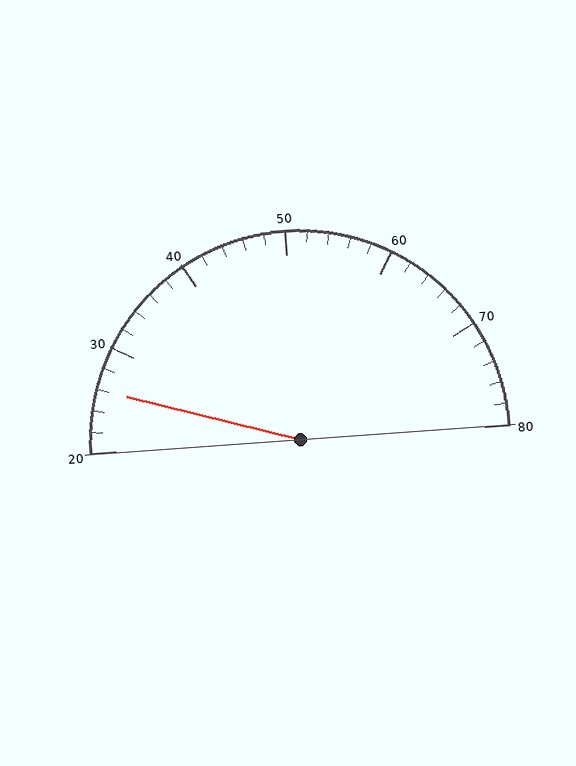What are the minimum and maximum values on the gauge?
The gauge ranges from 20 to 80.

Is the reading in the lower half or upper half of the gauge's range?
The reading is in the lower half of the range (20 to 80).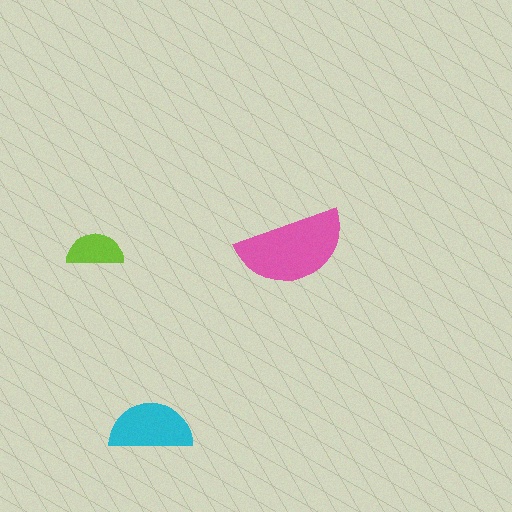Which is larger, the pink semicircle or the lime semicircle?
The pink one.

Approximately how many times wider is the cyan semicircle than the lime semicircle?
About 1.5 times wider.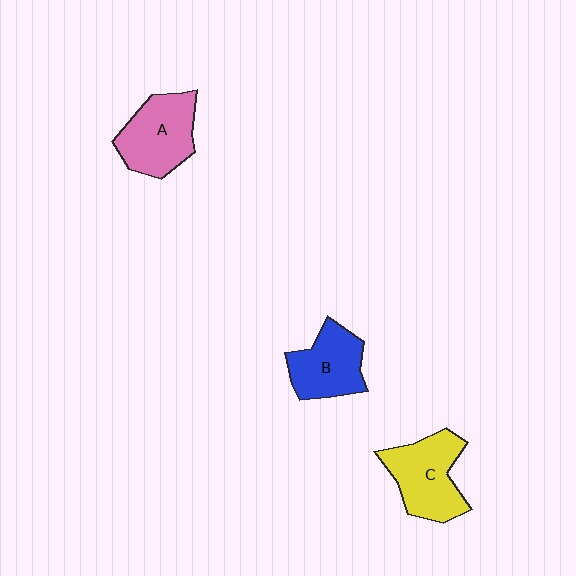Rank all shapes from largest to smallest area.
From largest to smallest: C (yellow), A (pink), B (blue).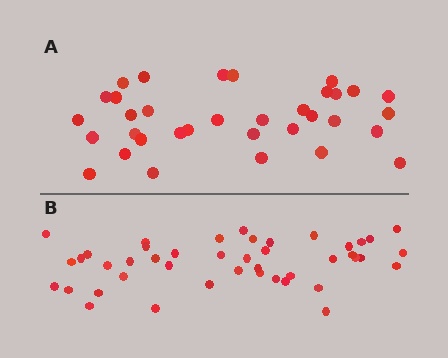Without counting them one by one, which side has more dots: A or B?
Region B (the bottom region) has more dots.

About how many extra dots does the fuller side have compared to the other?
Region B has roughly 10 or so more dots than region A.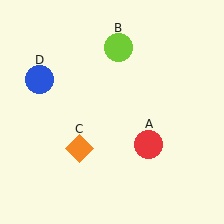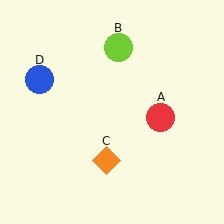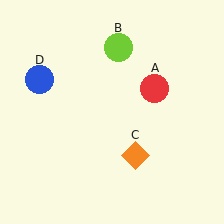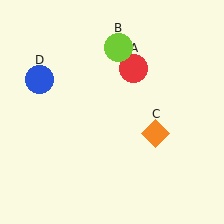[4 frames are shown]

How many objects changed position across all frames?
2 objects changed position: red circle (object A), orange diamond (object C).